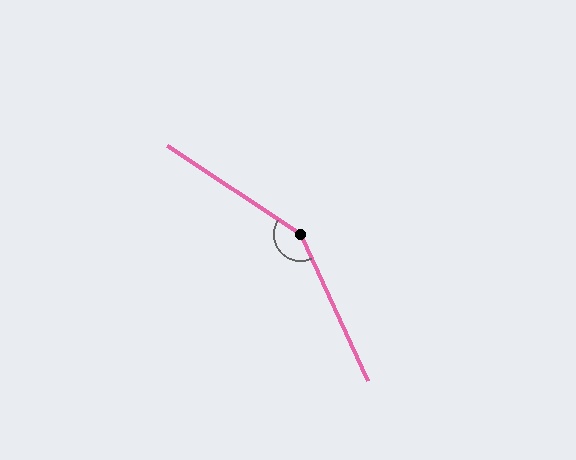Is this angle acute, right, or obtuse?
It is obtuse.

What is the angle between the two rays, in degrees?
Approximately 148 degrees.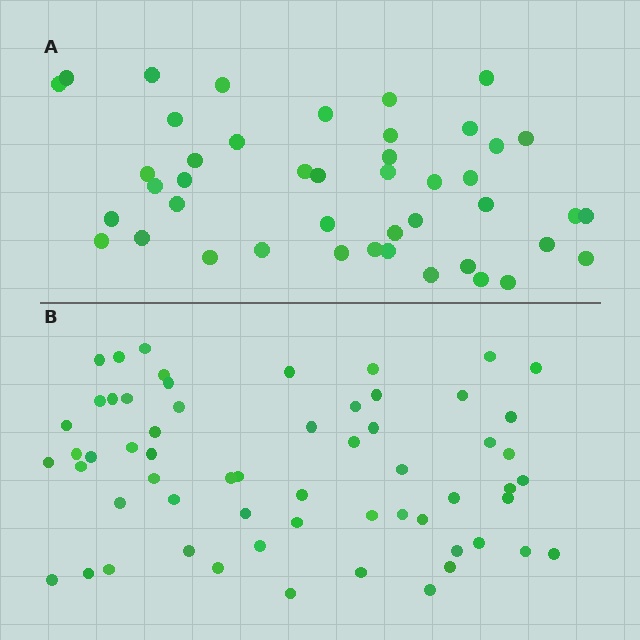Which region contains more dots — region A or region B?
Region B (the bottom region) has more dots.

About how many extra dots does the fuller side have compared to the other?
Region B has approximately 15 more dots than region A.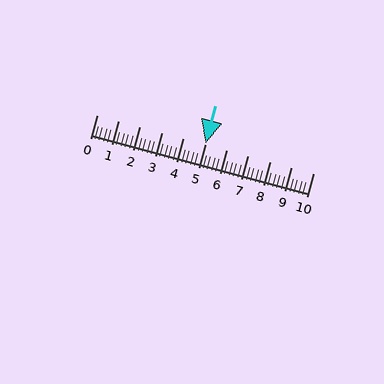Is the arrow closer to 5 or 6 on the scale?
The arrow is closer to 5.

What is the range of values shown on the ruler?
The ruler shows values from 0 to 10.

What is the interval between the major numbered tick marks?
The major tick marks are spaced 1 units apart.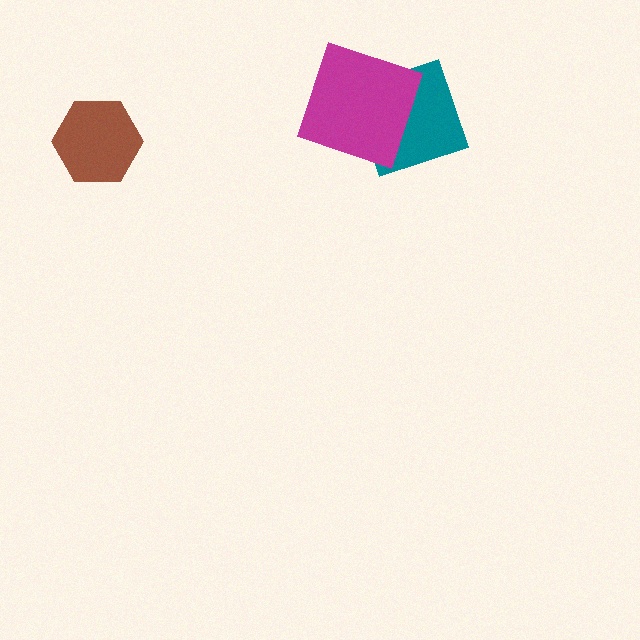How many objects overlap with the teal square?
1 object overlaps with the teal square.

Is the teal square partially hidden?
Yes, it is partially covered by another shape.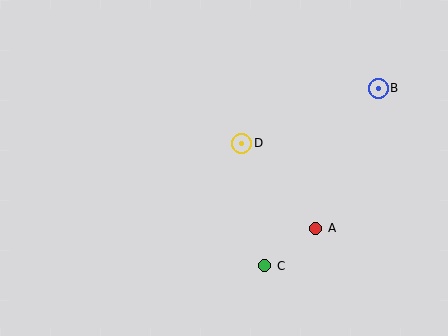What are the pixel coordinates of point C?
Point C is at (265, 266).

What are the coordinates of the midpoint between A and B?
The midpoint between A and B is at (347, 158).